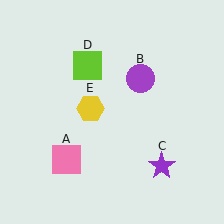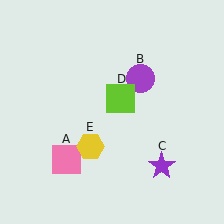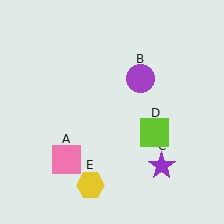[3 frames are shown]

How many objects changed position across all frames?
2 objects changed position: lime square (object D), yellow hexagon (object E).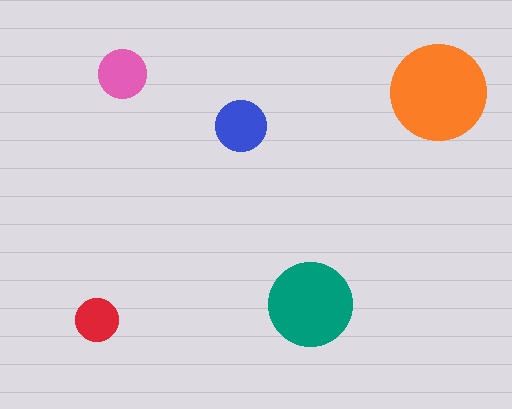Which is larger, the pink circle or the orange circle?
The orange one.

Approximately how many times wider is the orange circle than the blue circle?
About 2 times wider.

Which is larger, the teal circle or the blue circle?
The teal one.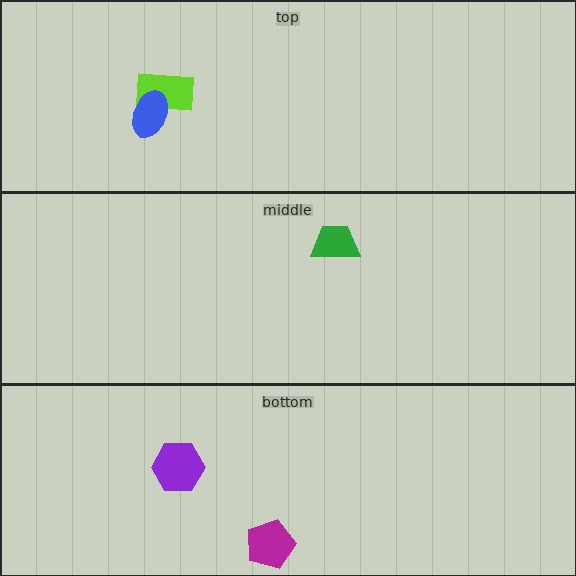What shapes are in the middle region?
The green trapezoid.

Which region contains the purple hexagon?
The bottom region.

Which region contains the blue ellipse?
The top region.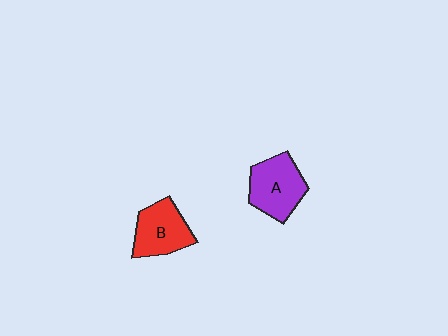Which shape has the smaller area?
Shape B (red).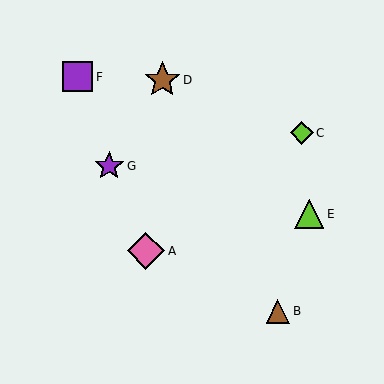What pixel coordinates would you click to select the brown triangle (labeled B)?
Click at (278, 311) to select the brown triangle B.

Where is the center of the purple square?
The center of the purple square is at (77, 77).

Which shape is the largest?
The pink diamond (labeled A) is the largest.